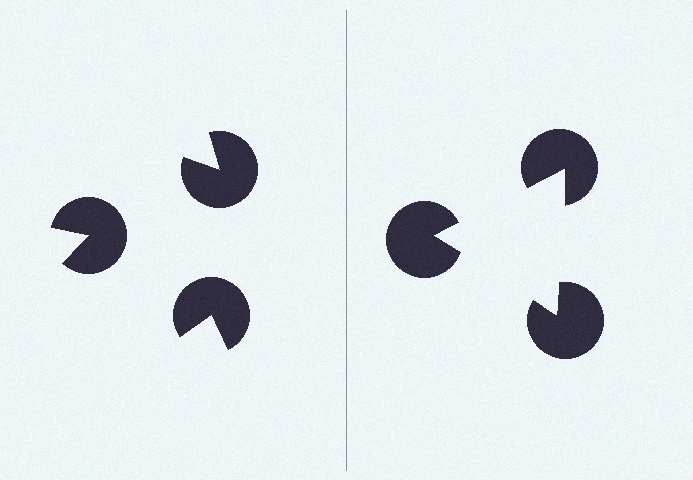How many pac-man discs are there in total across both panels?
6 — 3 on each side.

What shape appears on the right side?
An illusory triangle.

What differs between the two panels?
The pac-man discs are positioned identically on both sides; only the wedge orientations differ. On the right they align to a triangle; on the left they are misaligned.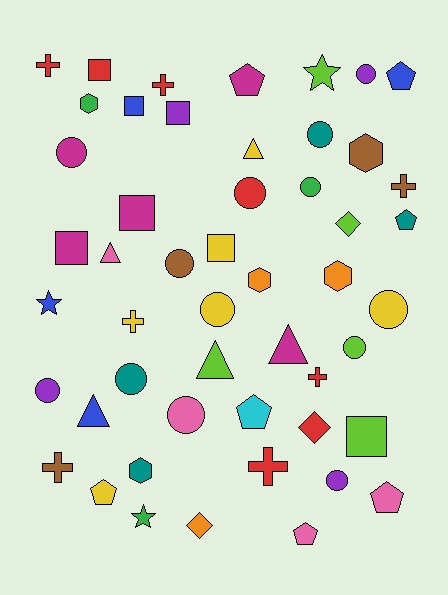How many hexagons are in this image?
There are 5 hexagons.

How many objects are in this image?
There are 50 objects.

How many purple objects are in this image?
There are 4 purple objects.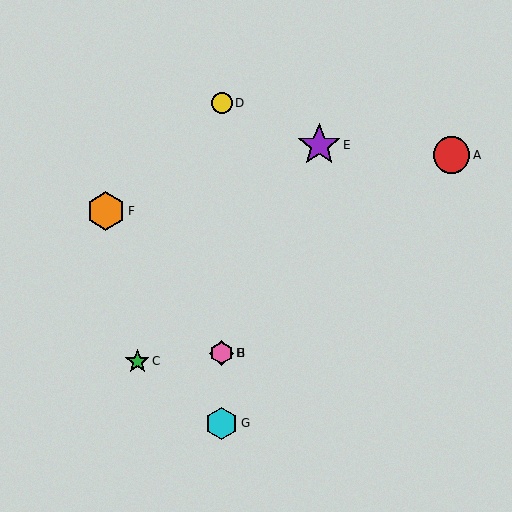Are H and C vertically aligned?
No, H is at x≈222 and C is at x≈137.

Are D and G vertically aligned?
Yes, both are at x≈222.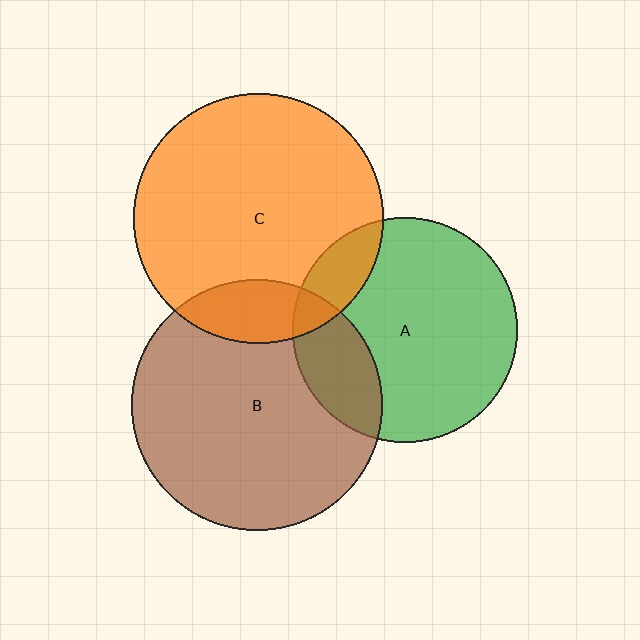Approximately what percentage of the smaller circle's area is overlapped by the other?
Approximately 15%.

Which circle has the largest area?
Circle B (brown).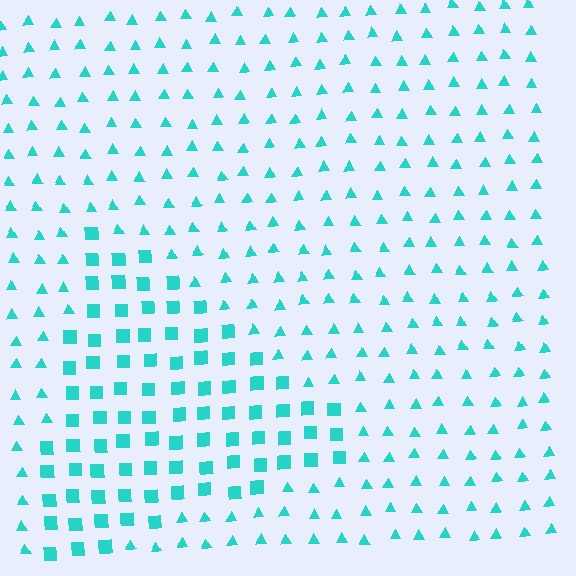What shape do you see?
I see a triangle.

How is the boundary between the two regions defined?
The boundary is defined by a change in element shape: squares inside vs. triangles outside. All elements share the same color and spacing.